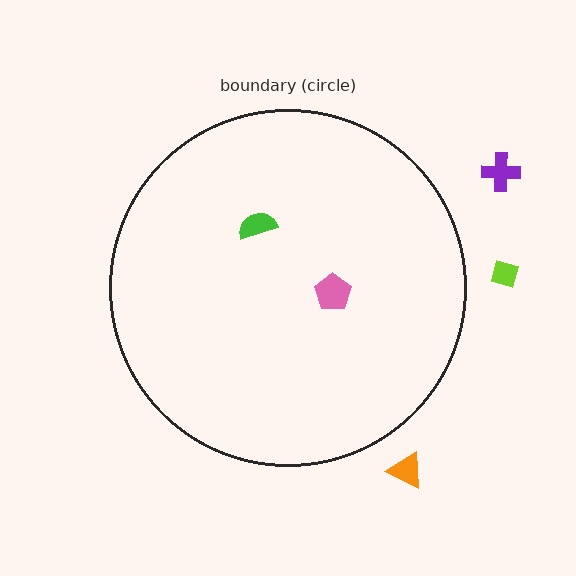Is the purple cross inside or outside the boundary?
Outside.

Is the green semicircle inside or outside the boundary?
Inside.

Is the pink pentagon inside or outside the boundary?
Inside.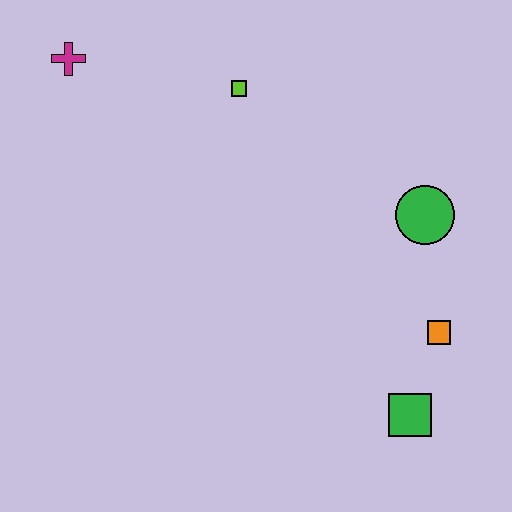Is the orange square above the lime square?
No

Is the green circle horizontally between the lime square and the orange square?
Yes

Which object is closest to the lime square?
The magenta cross is closest to the lime square.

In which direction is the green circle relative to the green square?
The green circle is above the green square.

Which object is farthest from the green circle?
The magenta cross is farthest from the green circle.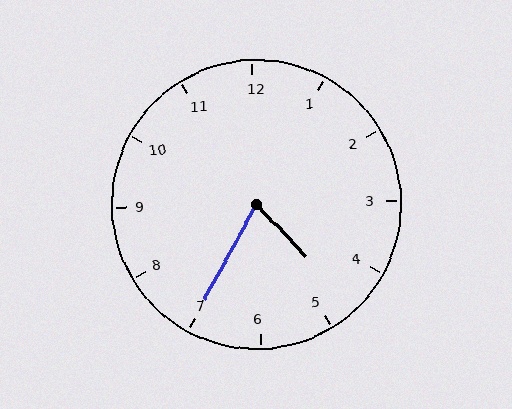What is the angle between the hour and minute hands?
Approximately 72 degrees.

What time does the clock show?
4:35.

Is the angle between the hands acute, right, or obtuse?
It is acute.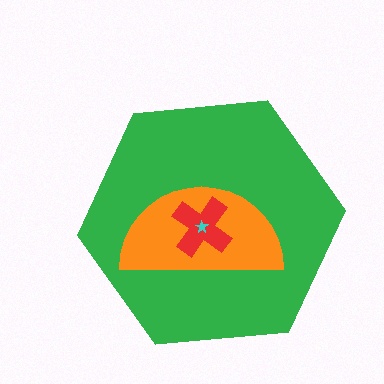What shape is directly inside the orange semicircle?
The red cross.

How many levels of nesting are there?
4.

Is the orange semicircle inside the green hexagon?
Yes.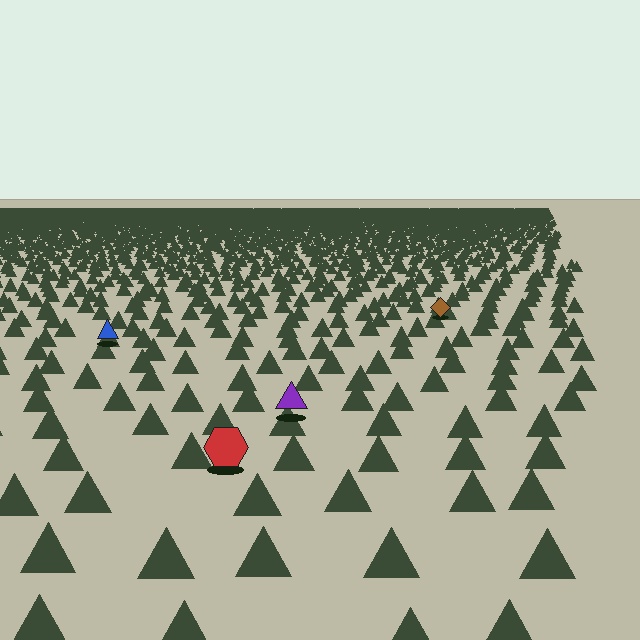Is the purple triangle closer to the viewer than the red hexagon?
No. The red hexagon is closer — you can tell from the texture gradient: the ground texture is coarser near it.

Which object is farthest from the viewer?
The brown diamond is farthest from the viewer. It appears smaller and the ground texture around it is denser.